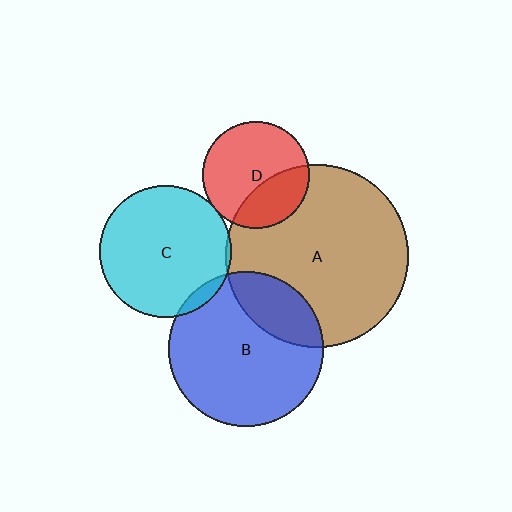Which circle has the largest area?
Circle A (brown).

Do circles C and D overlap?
Yes.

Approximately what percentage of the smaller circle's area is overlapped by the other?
Approximately 5%.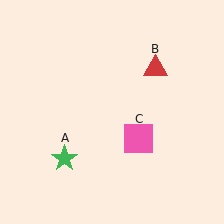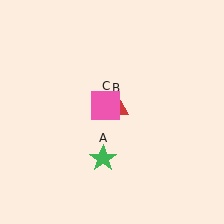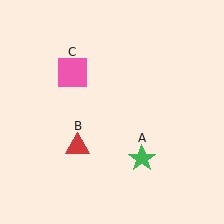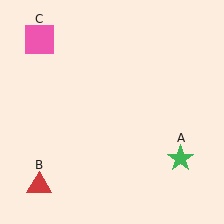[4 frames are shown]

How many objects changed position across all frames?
3 objects changed position: green star (object A), red triangle (object B), pink square (object C).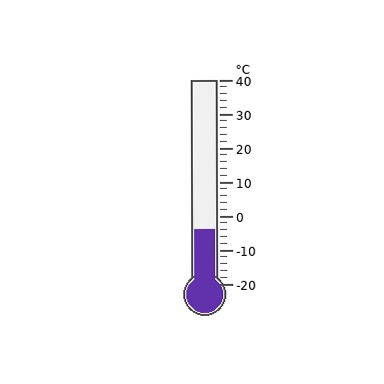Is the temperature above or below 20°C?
The temperature is below 20°C.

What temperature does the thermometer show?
The thermometer shows approximately -4°C.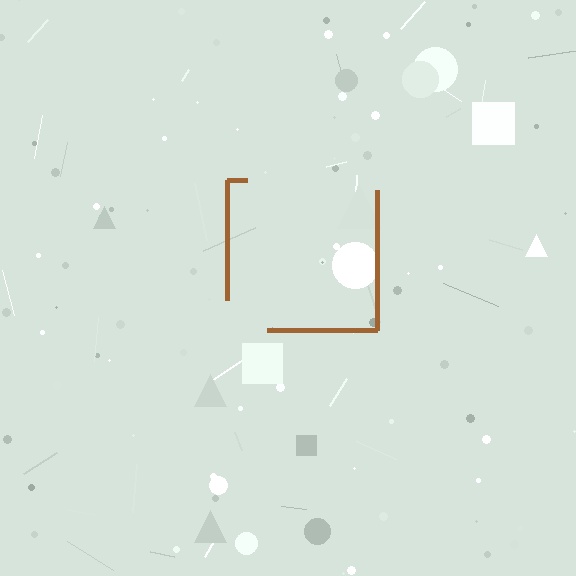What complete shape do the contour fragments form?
The contour fragments form a square.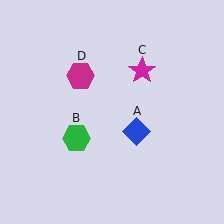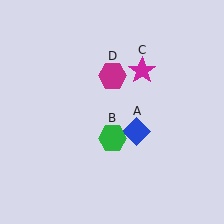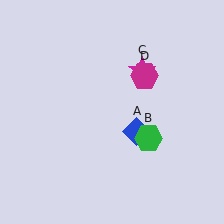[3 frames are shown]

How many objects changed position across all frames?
2 objects changed position: green hexagon (object B), magenta hexagon (object D).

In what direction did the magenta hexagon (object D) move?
The magenta hexagon (object D) moved right.